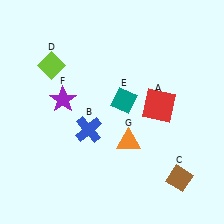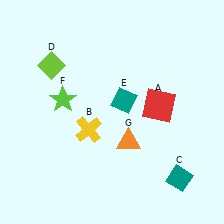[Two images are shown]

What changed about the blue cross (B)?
In Image 1, B is blue. In Image 2, it changed to yellow.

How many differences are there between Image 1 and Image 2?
There are 3 differences between the two images.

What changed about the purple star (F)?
In Image 1, F is purple. In Image 2, it changed to lime.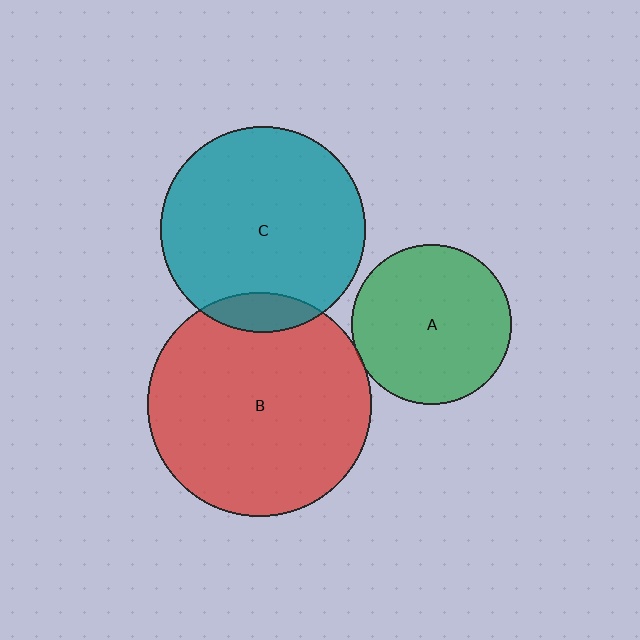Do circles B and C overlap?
Yes.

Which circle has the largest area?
Circle B (red).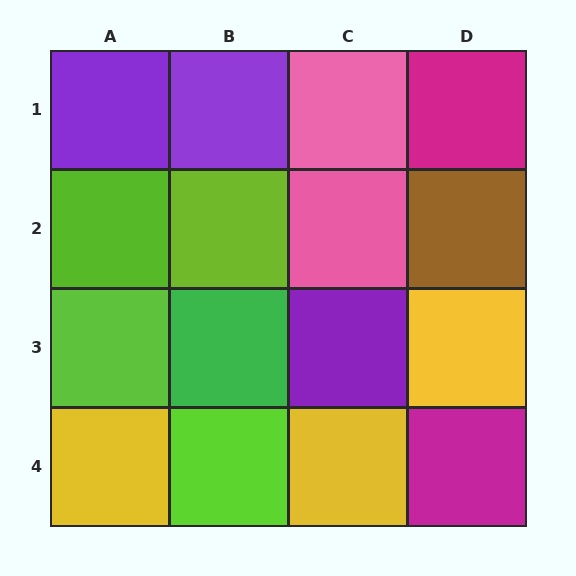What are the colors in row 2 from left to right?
Lime, lime, pink, brown.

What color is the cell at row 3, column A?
Lime.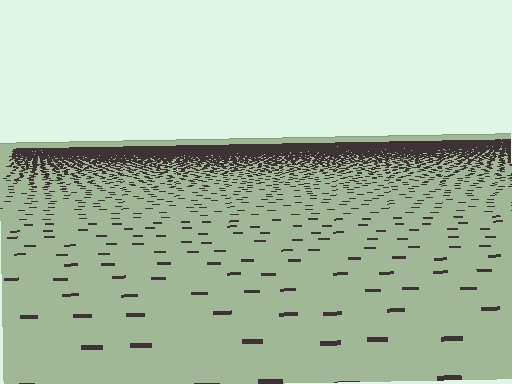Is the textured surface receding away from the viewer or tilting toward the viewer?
The surface is receding away from the viewer. Texture elements get smaller and denser toward the top.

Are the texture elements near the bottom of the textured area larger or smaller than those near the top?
Larger. Near the bottom, elements are closer to the viewer and appear at a bigger on-screen size.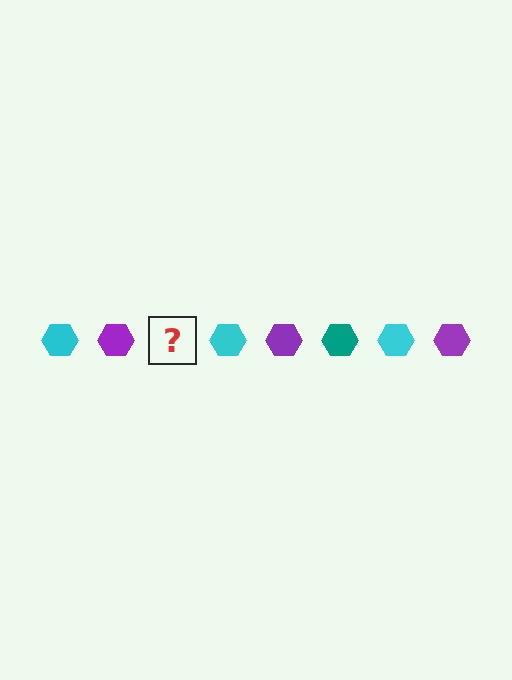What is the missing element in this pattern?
The missing element is a teal hexagon.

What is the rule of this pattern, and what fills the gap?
The rule is that the pattern cycles through cyan, purple, teal hexagons. The gap should be filled with a teal hexagon.